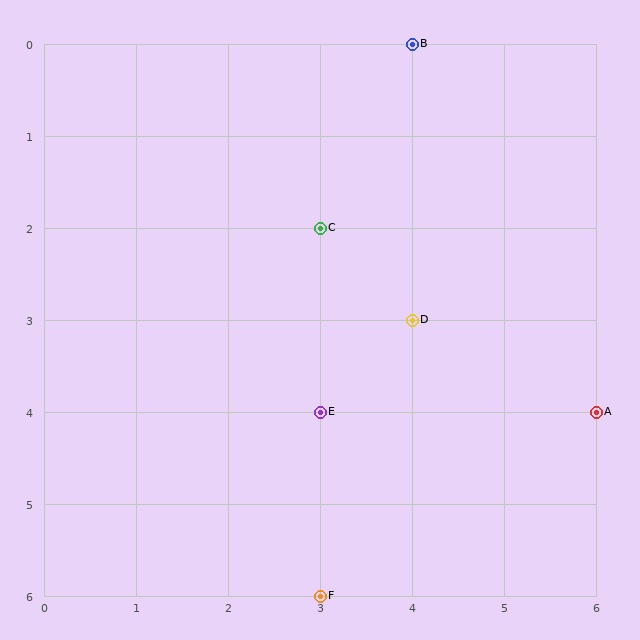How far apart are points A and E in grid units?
Points A and E are 3 columns apart.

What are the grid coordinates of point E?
Point E is at grid coordinates (3, 4).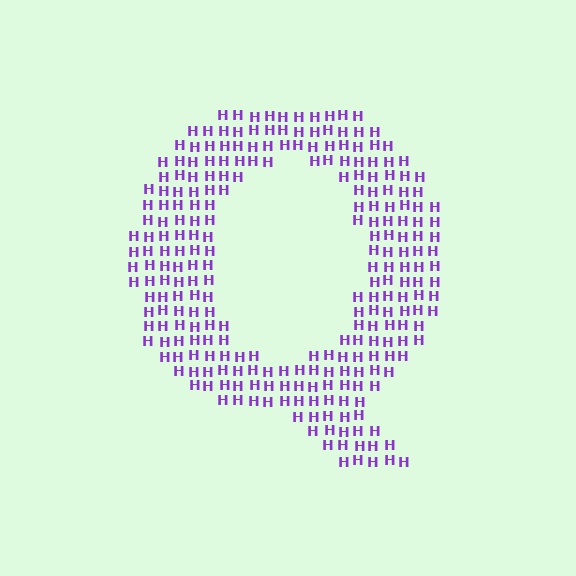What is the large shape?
The large shape is the letter Q.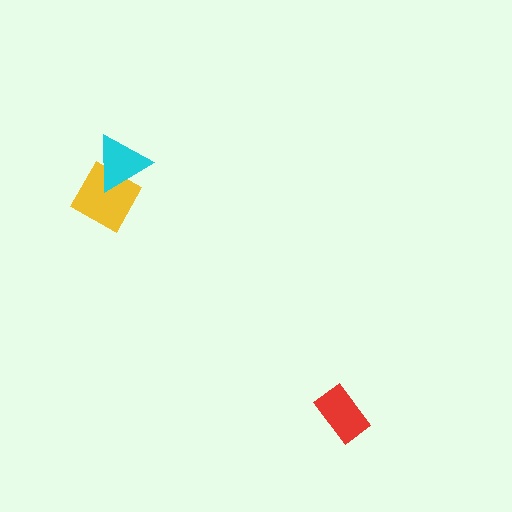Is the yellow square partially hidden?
Yes, it is partially covered by another shape.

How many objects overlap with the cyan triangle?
1 object overlaps with the cyan triangle.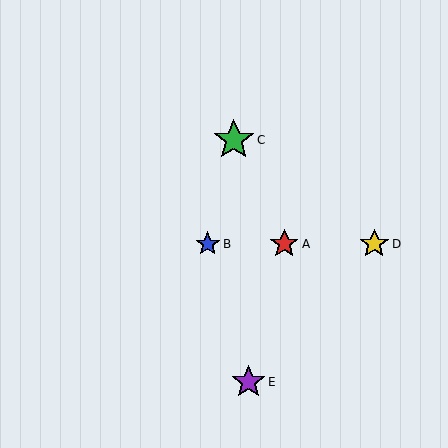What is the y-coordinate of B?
Object B is at y≈244.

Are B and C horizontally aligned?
No, B is at y≈244 and C is at y≈140.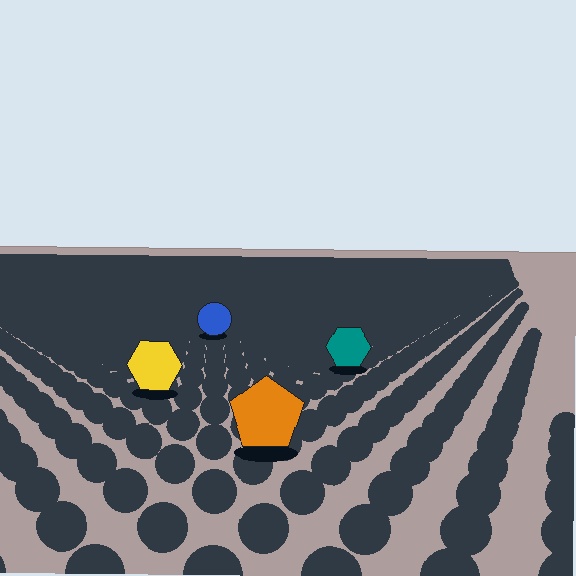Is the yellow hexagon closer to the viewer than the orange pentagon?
No. The orange pentagon is closer — you can tell from the texture gradient: the ground texture is coarser near it.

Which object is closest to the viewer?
The orange pentagon is closest. The texture marks near it are larger and more spread out.